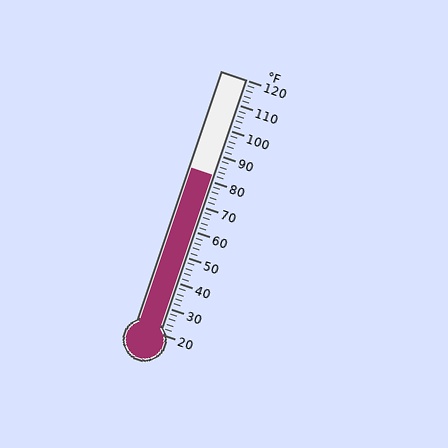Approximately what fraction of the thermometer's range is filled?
The thermometer is filled to approximately 60% of its range.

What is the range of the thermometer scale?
The thermometer scale ranges from 20°F to 120°F.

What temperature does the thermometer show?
The thermometer shows approximately 82°F.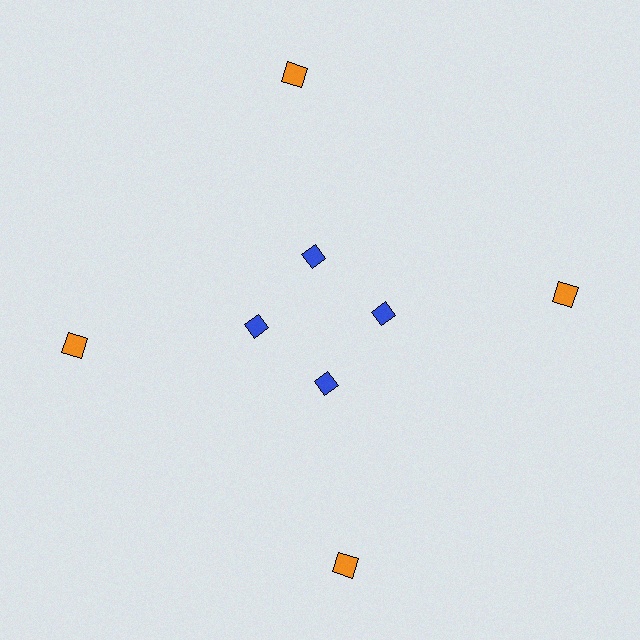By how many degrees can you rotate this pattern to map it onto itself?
The pattern maps onto itself every 90 degrees of rotation.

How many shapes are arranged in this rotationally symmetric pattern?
There are 8 shapes, arranged in 4 groups of 2.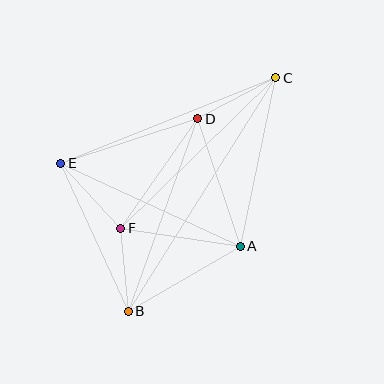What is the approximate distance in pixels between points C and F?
The distance between C and F is approximately 216 pixels.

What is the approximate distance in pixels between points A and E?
The distance between A and E is approximately 198 pixels.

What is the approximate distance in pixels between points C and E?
The distance between C and E is approximately 231 pixels.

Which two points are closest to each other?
Points B and F are closest to each other.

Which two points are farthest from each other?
Points B and C are farthest from each other.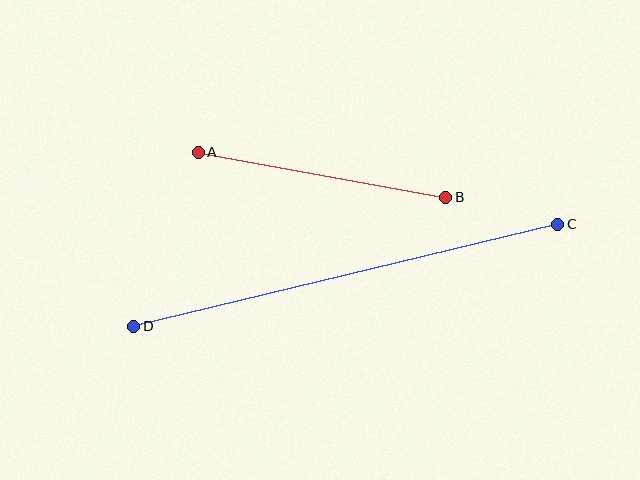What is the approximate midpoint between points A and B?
The midpoint is at approximately (322, 175) pixels.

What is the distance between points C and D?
The distance is approximately 436 pixels.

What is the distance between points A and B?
The distance is approximately 251 pixels.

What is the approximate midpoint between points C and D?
The midpoint is at approximately (346, 275) pixels.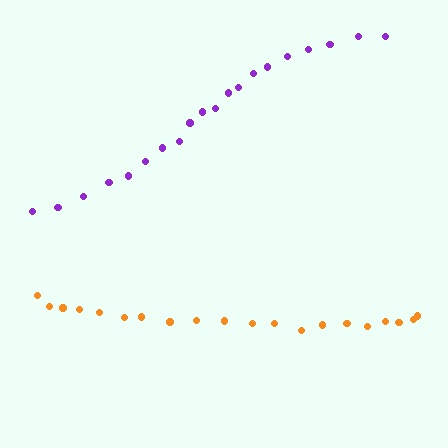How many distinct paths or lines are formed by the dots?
There are 2 distinct paths.